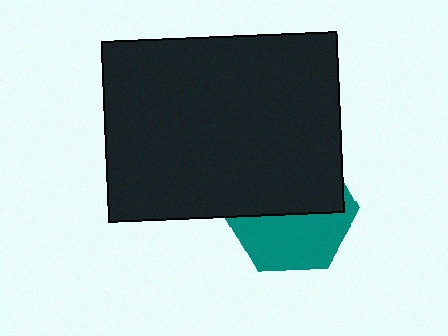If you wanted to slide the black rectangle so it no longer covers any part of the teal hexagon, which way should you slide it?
Slide it up — that is the most direct way to separate the two shapes.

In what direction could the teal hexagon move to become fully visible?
The teal hexagon could move down. That would shift it out from behind the black rectangle entirely.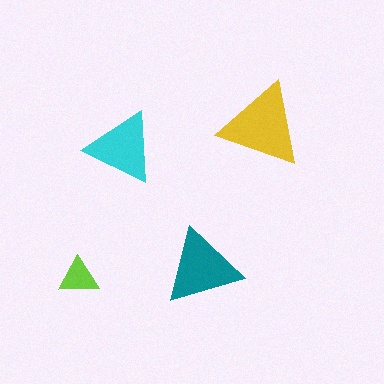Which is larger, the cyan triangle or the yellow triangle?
The yellow one.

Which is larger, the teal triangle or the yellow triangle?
The yellow one.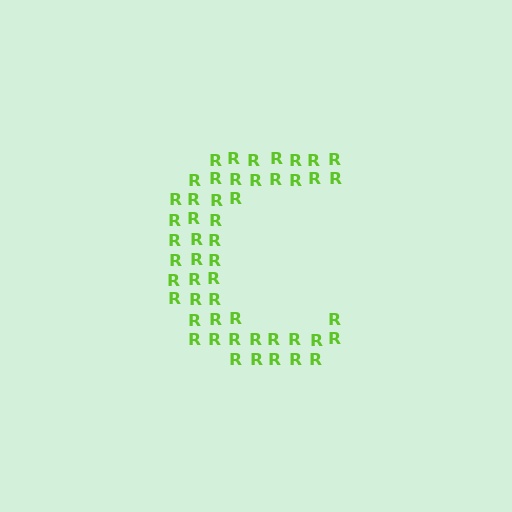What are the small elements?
The small elements are letter R's.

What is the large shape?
The large shape is the letter C.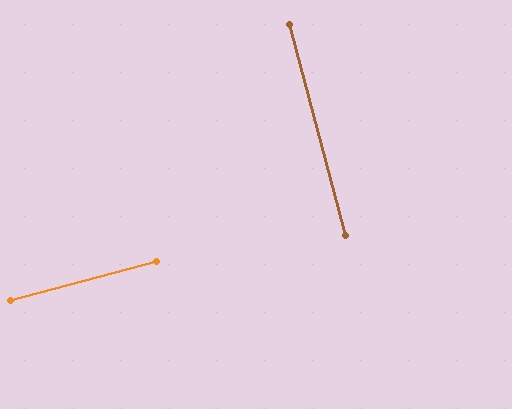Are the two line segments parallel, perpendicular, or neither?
Perpendicular — they meet at approximately 90°.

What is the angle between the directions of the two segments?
Approximately 90 degrees.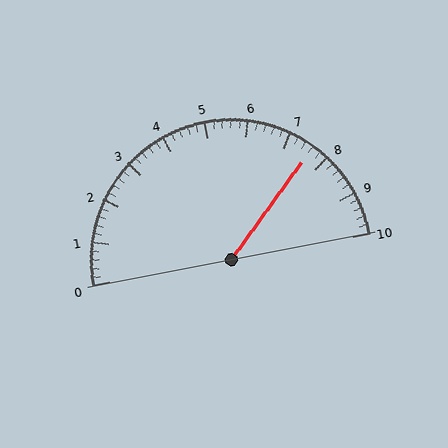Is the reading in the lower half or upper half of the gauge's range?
The reading is in the upper half of the range (0 to 10).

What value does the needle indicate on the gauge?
The needle indicates approximately 7.6.